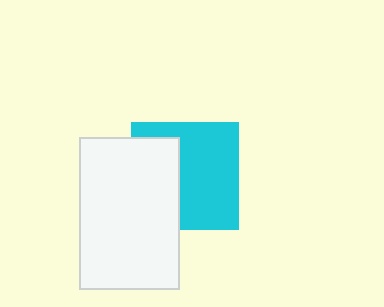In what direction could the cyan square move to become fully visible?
The cyan square could move right. That would shift it out from behind the white rectangle entirely.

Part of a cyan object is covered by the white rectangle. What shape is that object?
It is a square.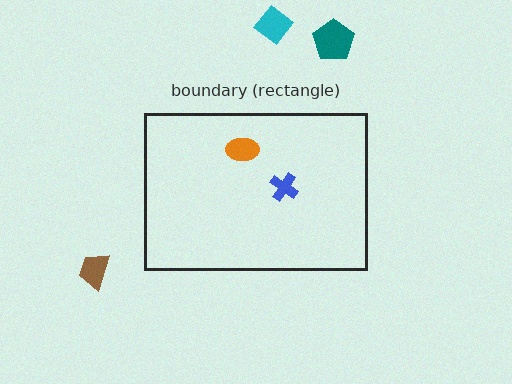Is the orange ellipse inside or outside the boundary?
Inside.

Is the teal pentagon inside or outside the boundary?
Outside.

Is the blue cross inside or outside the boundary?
Inside.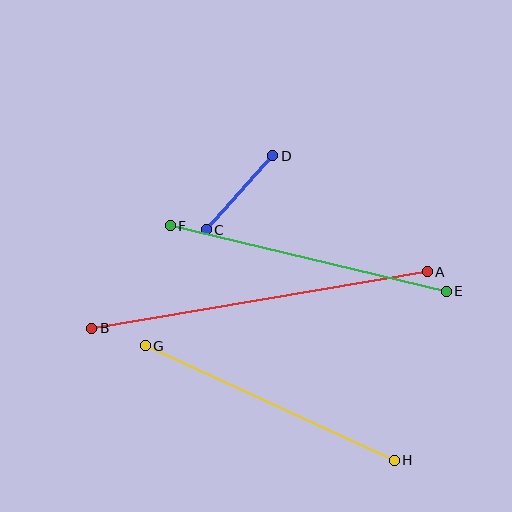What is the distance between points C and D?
The distance is approximately 99 pixels.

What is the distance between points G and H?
The distance is approximately 274 pixels.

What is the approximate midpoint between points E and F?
The midpoint is at approximately (308, 258) pixels.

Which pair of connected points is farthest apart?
Points A and B are farthest apart.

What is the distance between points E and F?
The distance is approximately 284 pixels.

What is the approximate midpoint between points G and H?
The midpoint is at approximately (270, 403) pixels.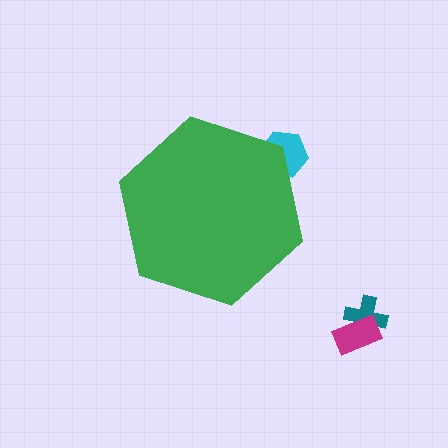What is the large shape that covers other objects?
A green hexagon.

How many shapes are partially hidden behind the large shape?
1 shape is partially hidden.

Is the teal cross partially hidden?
No, the teal cross is fully visible.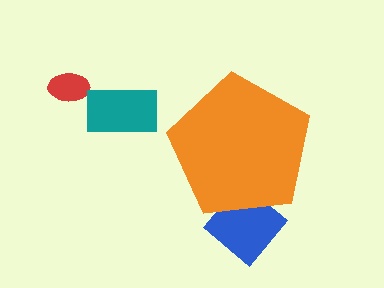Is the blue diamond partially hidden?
Yes, the blue diamond is partially hidden behind the orange pentagon.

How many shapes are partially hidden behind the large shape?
1 shape is partially hidden.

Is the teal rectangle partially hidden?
No, the teal rectangle is fully visible.